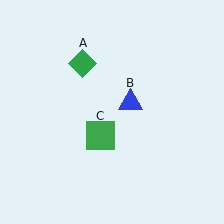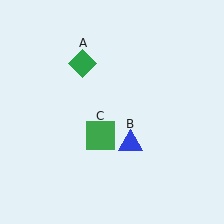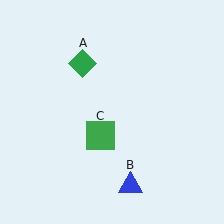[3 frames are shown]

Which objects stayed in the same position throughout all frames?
Green diamond (object A) and green square (object C) remained stationary.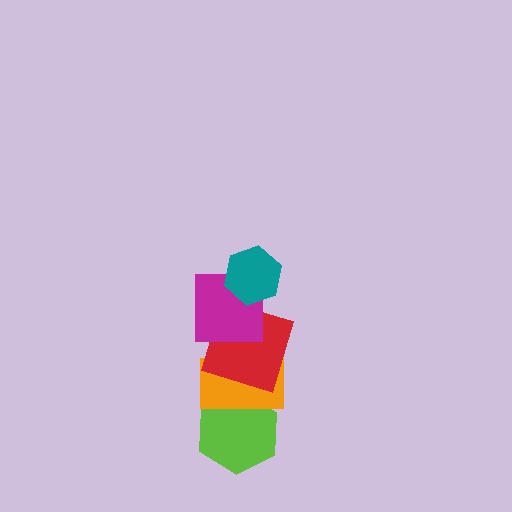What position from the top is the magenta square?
The magenta square is 2nd from the top.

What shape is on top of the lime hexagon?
The orange rectangle is on top of the lime hexagon.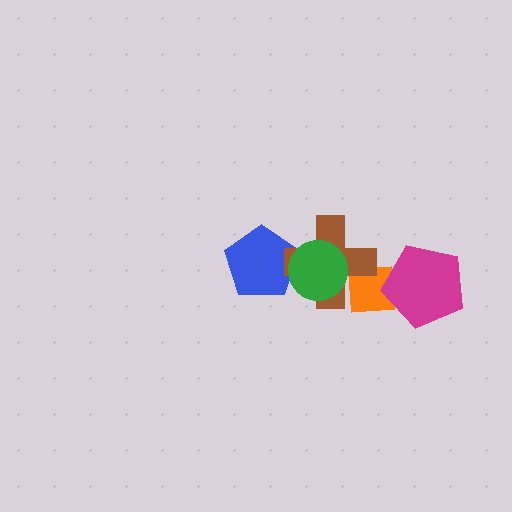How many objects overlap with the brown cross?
3 objects overlap with the brown cross.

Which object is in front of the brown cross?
The green circle is in front of the brown cross.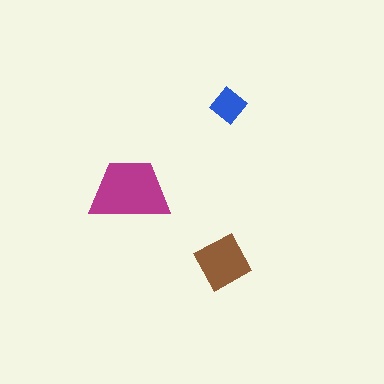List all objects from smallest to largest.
The blue diamond, the brown diamond, the magenta trapezoid.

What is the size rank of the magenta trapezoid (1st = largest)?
1st.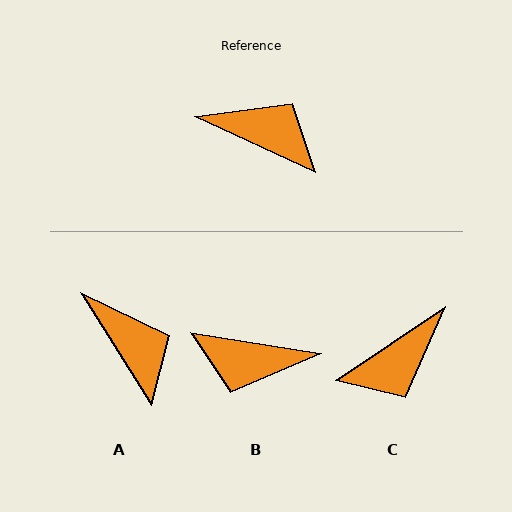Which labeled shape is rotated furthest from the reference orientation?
B, about 165 degrees away.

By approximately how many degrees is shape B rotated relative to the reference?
Approximately 165 degrees clockwise.